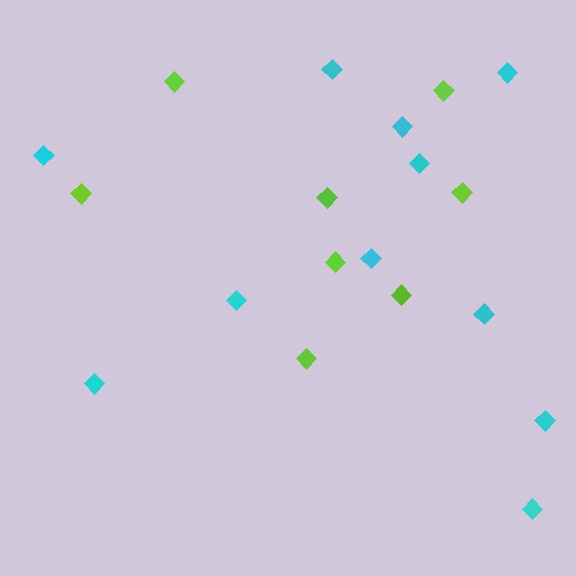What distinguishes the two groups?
There are 2 groups: one group of cyan diamonds (11) and one group of lime diamonds (8).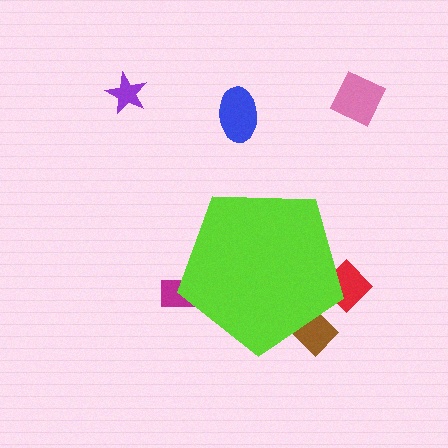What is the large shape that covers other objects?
A lime pentagon.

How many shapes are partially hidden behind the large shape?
3 shapes are partially hidden.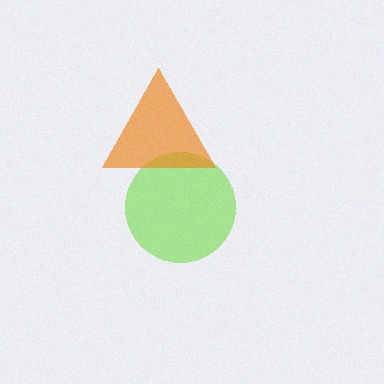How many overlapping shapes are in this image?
There are 2 overlapping shapes in the image.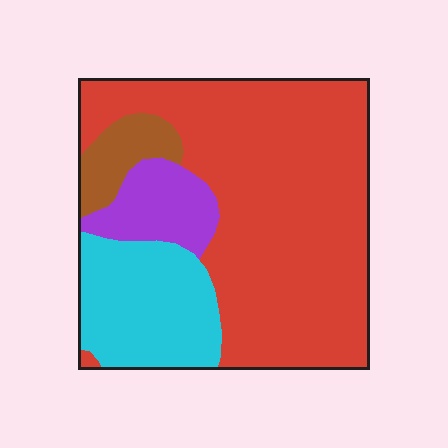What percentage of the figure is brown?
Brown covers roughly 5% of the figure.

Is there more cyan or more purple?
Cyan.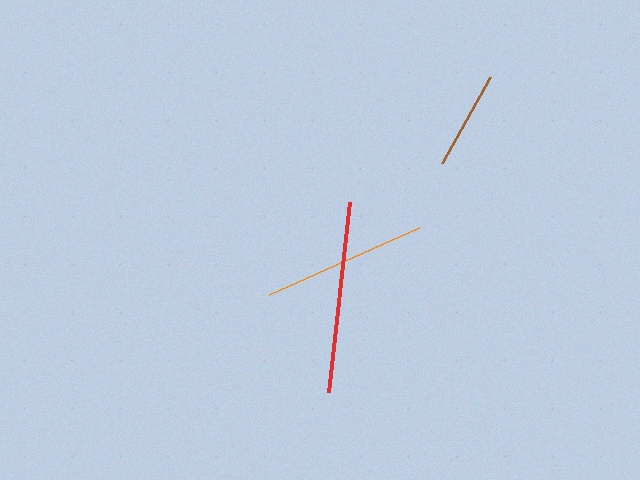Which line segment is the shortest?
The brown line is the shortest at approximately 98 pixels.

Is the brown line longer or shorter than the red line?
The red line is longer than the brown line.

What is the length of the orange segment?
The orange segment is approximately 164 pixels long.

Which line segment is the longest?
The red line is the longest at approximately 191 pixels.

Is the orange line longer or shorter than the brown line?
The orange line is longer than the brown line.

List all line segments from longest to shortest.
From longest to shortest: red, orange, brown.